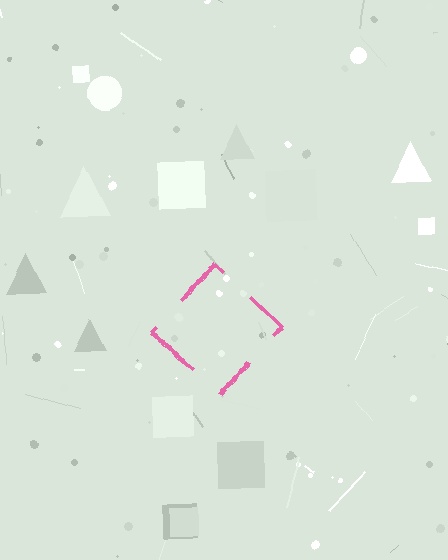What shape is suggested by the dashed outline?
The dashed outline suggests a diamond.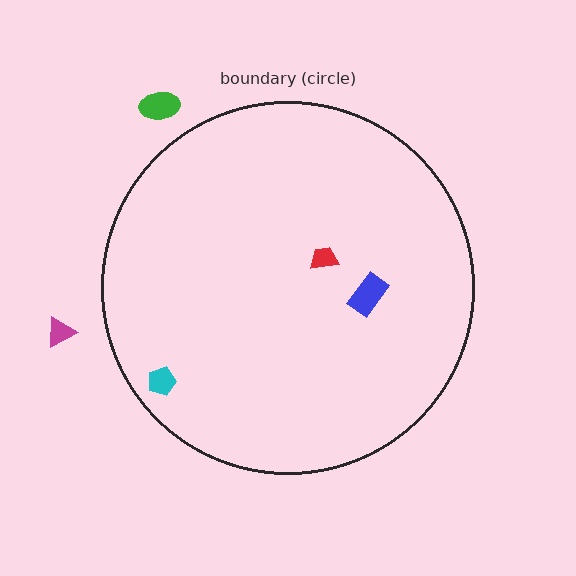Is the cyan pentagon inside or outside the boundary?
Inside.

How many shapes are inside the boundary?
3 inside, 2 outside.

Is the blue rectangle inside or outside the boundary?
Inside.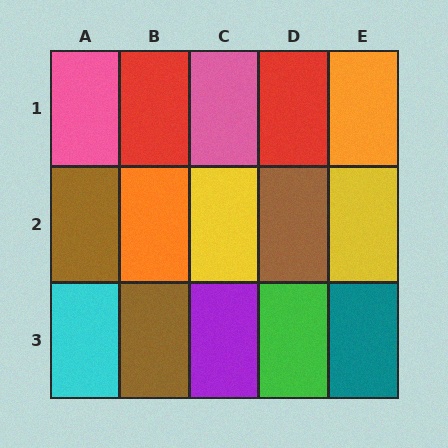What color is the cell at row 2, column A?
Brown.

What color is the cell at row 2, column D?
Brown.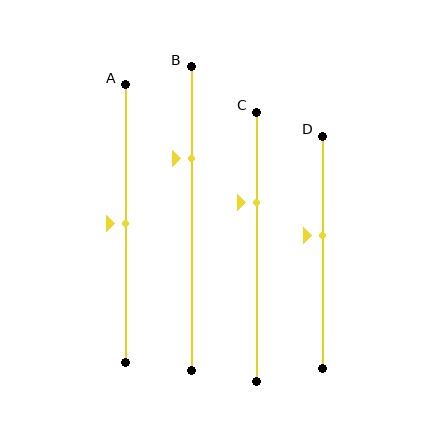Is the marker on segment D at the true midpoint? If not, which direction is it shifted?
No, the marker on segment D is shifted upward by about 7% of the segment length.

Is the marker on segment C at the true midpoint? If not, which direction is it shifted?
No, the marker on segment C is shifted upward by about 16% of the segment length.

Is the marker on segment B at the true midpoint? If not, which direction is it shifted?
No, the marker on segment B is shifted upward by about 20% of the segment length.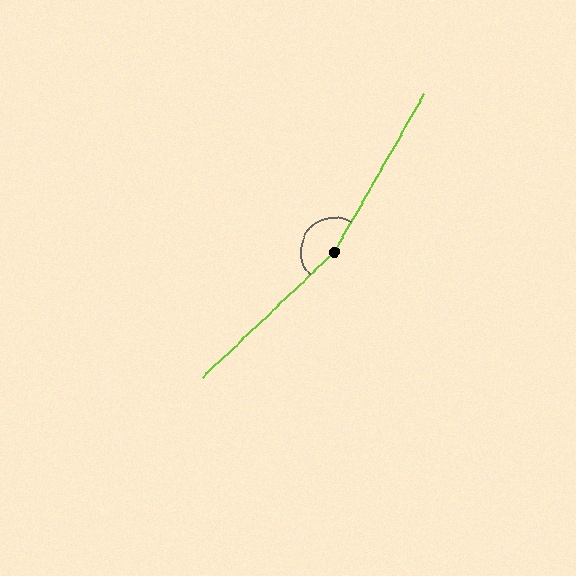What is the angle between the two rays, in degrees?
Approximately 164 degrees.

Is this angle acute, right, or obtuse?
It is obtuse.